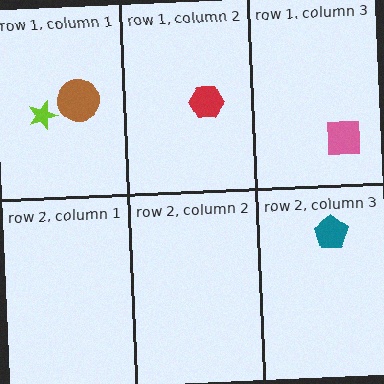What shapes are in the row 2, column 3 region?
The teal pentagon.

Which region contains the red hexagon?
The row 1, column 2 region.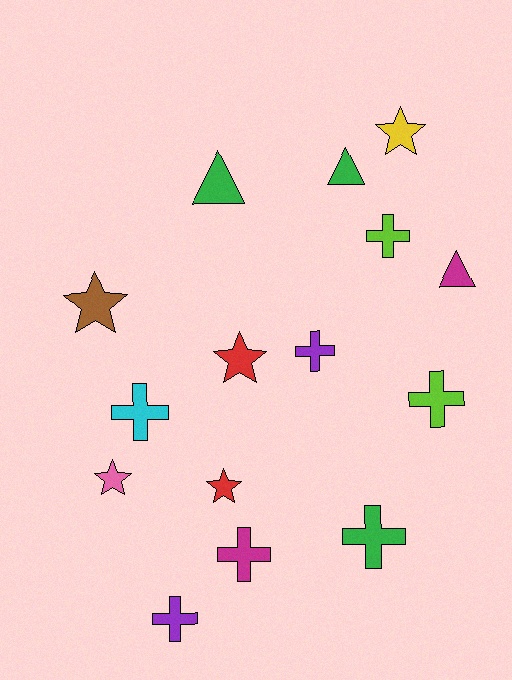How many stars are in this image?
There are 5 stars.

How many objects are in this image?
There are 15 objects.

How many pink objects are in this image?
There is 1 pink object.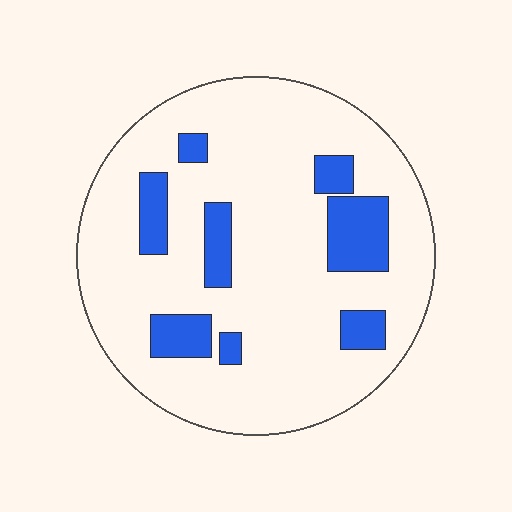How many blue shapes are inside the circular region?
8.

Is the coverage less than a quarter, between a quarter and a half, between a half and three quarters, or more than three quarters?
Less than a quarter.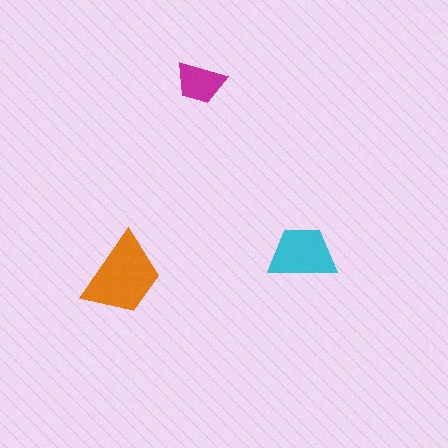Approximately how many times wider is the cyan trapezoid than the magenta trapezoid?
About 1.5 times wider.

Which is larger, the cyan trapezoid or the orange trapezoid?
The orange one.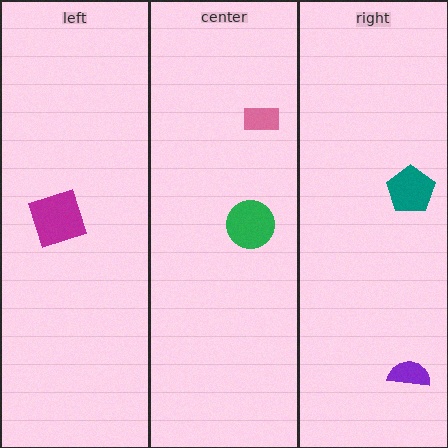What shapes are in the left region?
The magenta square.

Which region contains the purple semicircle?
The right region.